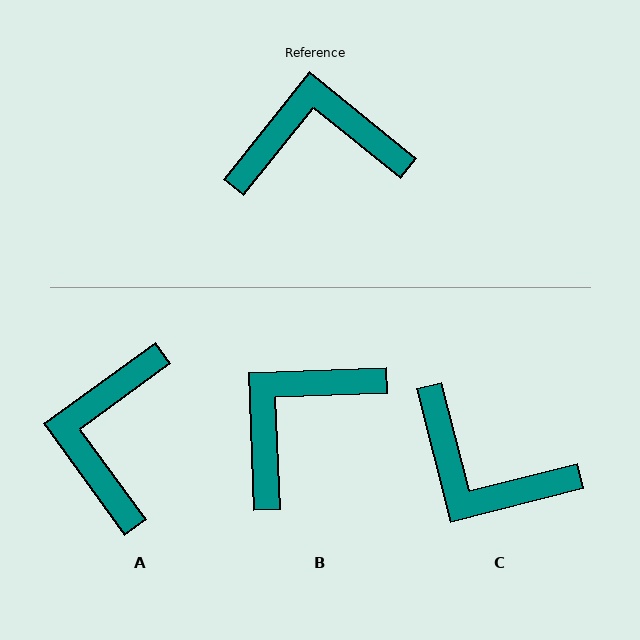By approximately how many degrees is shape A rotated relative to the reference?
Approximately 75 degrees counter-clockwise.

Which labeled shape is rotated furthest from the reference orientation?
C, about 143 degrees away.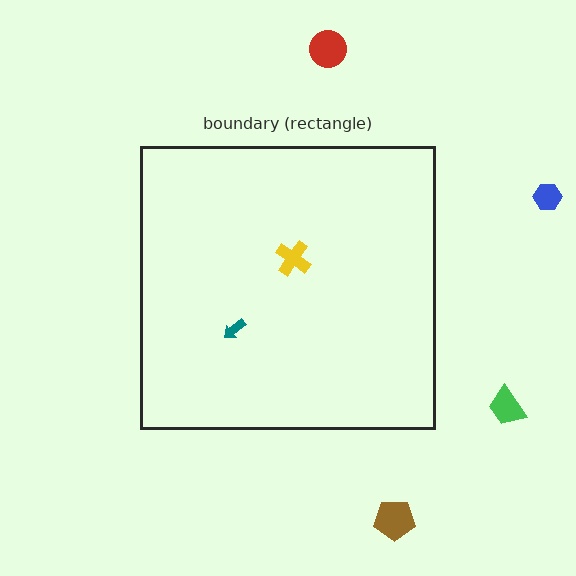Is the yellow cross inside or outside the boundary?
Inside.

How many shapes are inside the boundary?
2 inside, 4 outside.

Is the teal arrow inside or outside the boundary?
Inside.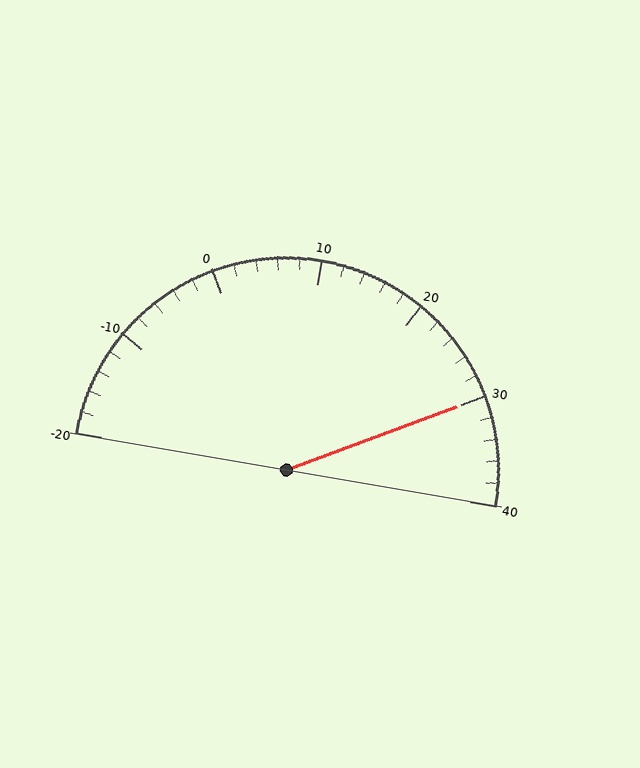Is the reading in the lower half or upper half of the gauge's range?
The reading is in the upper half of the range (-20 to 40).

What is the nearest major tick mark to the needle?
The nearest major tick mark is 30.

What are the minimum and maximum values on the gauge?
The gauge ranges from -20 to 40.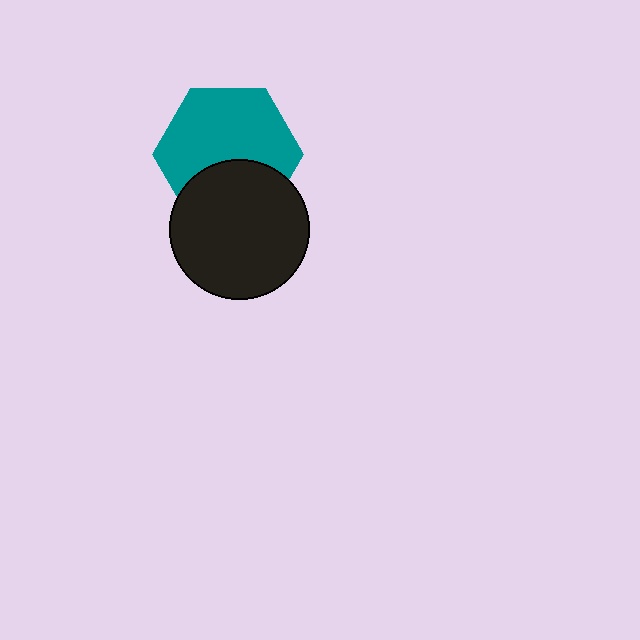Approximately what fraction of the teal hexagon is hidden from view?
Roughly 35% of the teal hexagon is hidden behind the black circle.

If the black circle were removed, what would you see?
You would see the complete teal hexagon.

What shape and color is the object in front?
The object in front is a black circle.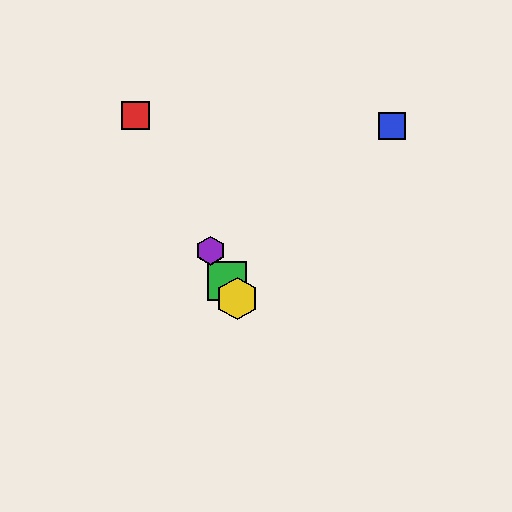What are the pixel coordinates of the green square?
The green square is at (227, 281).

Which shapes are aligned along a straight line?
The red square, the green square, the yellow hexagon, the purple hexagon are aligned along a straight line.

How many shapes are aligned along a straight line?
4 shapes (the red square, the green square, the yellow hexagon, the purple hexagon) are aligned along a straight line.